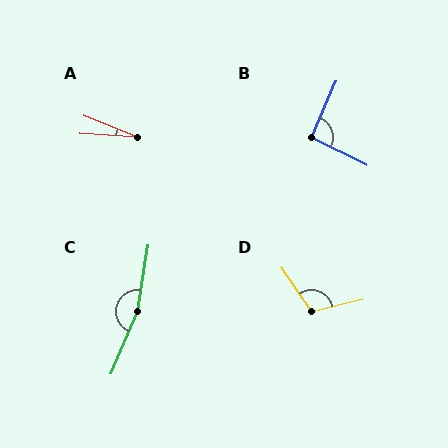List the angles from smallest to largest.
A (18°), B (93°), D (110°), C (166°).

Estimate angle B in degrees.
Approximately 93 degrees.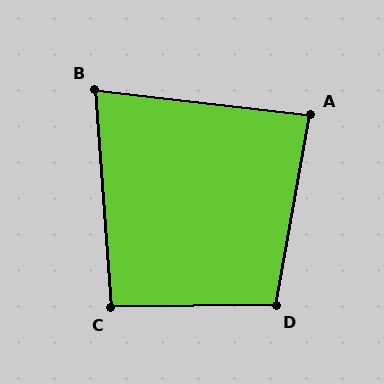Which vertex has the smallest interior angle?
B, at approximately 79 degrees.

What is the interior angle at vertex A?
Approximately 86 degrees (approximately right).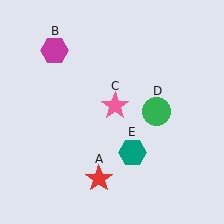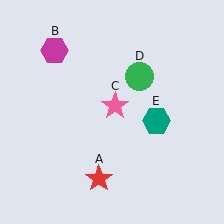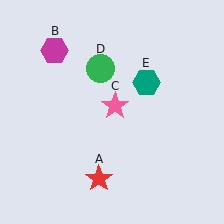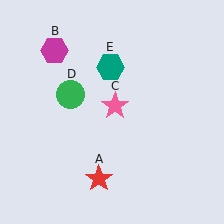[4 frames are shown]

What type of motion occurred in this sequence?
The green circle (object D), teal hexagon (object E) rotated counterclockwise around the center of the scene.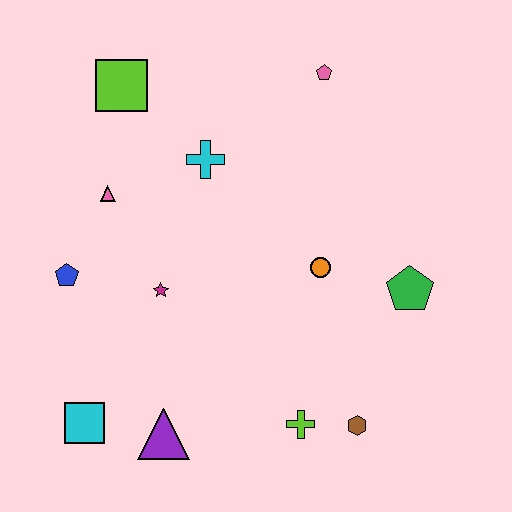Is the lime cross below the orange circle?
Yes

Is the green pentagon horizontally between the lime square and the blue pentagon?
No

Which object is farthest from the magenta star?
The pink pentagon is farthest from the magenta star.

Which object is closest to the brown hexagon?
The lime cross is closest to the brown hexagon.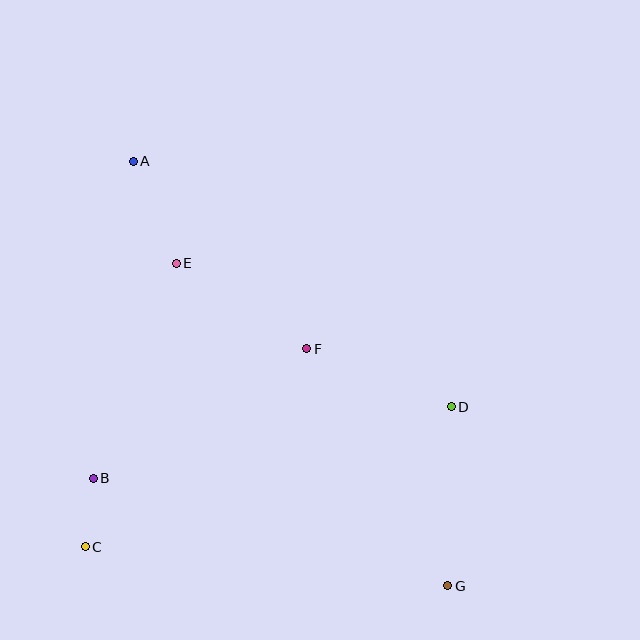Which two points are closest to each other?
Points B and C are closest to each other.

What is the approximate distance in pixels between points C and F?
The distance between C and F is approximately 297 pixels.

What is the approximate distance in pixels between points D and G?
The distance between D and G is approximately 179 pixels.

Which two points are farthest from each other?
Points A and G are farthest from each other.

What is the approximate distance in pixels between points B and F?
The distance between B and F is approximately 250 pixels.